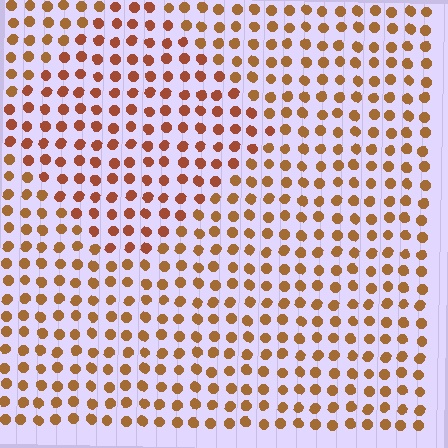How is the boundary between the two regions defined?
The boundary is defined purely by a slight shift in hue (about 19 degrees). Spacing, size, and orientation are identical on both sides.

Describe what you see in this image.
The image is filled with small brown elements in a uniform arrangement. A diamond-shaped region is visible where the elements are tinted to a slightly different hue, forming a subtle color boundary.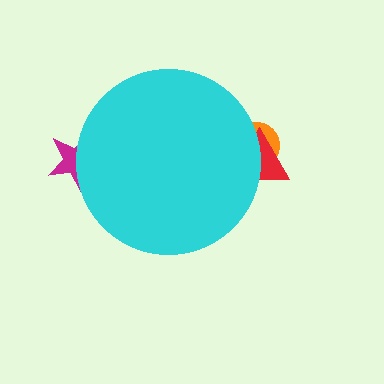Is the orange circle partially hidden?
Yes, the orange circle is partially hidden behind the cyan circle.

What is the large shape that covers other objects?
A cyan circle.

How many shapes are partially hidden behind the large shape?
3 shapes are partially hidden.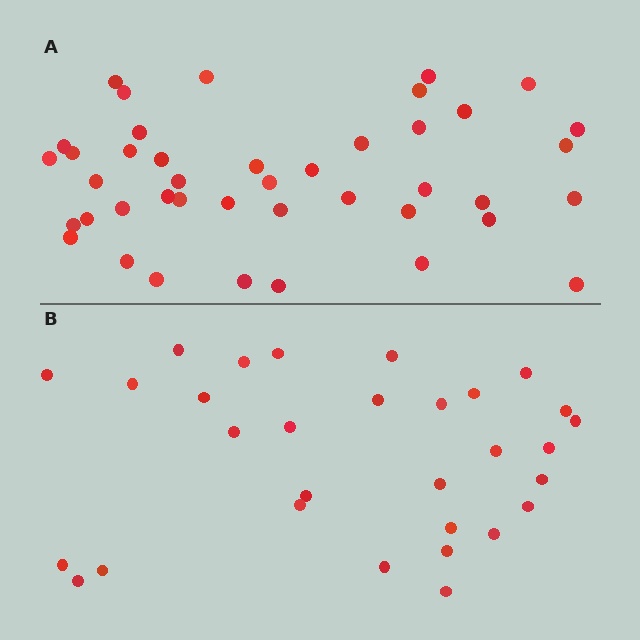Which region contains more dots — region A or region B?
Region A (the top region) has more dots.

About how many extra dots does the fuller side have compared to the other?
Region A has roughly 12 or so more dots than region B.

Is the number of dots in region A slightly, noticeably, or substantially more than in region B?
Region A has noticeably more, but not dramatically so. The ratio is roughly 1.4 to 1.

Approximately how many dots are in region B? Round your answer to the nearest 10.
About 30 dots.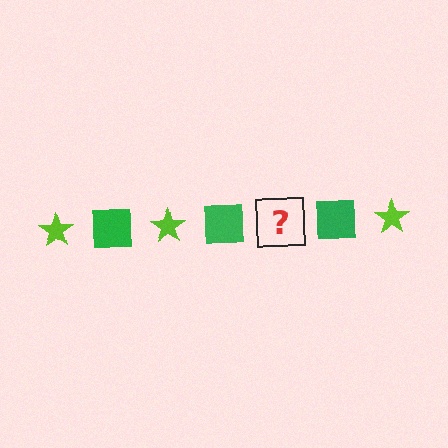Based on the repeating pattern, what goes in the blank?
The blank should be a lime star.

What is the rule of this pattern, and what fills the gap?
The rule is that the pattern alternates between lime star and green square. The gap should be filled with a lime star.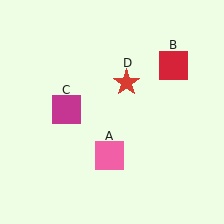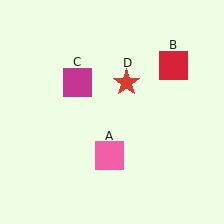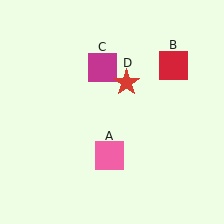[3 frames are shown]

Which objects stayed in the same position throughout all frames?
Pink square (object A) and red square (object B) and red star (object D) remained stationary.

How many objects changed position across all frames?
1 object changed position: magenta square (object C).